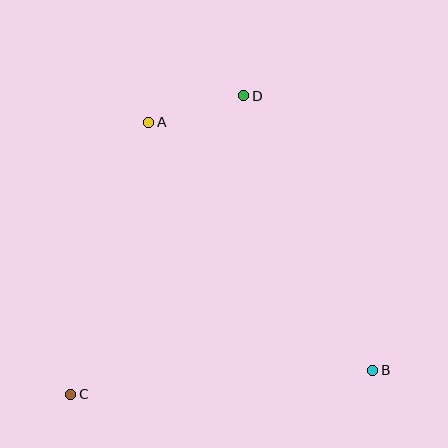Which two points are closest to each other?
Points A and D are closest to each other.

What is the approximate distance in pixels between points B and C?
The distance between B and C is approximately 303 pixels.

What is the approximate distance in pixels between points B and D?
The distance between B and D is approximately 303 pixels.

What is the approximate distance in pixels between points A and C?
The distance between A and C is approximately 283 pixels.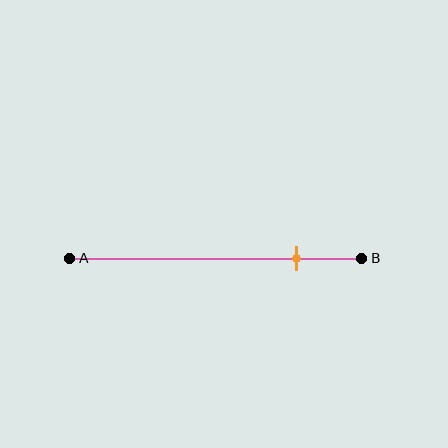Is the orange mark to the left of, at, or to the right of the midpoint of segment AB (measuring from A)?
The orange mark is to the right of the midpoint of segment AB.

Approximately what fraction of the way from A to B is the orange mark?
The orange mark is approximately 80% of the way from A to B.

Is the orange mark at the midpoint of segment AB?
No, the mark is at about 80% from A, not at the 50% midpoint.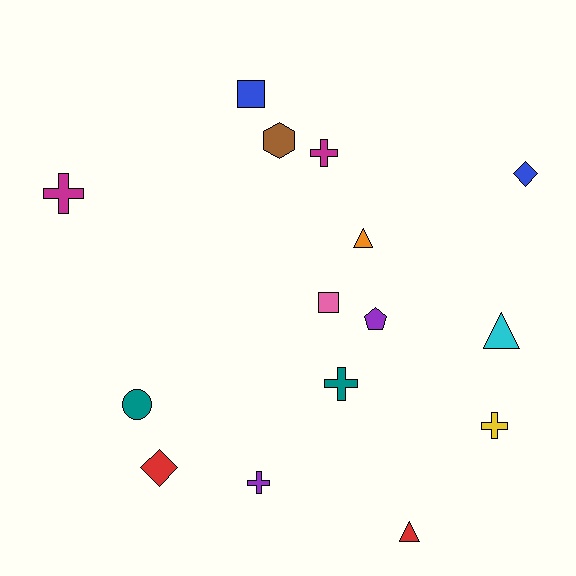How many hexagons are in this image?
There is 1 hexagon.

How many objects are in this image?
There are 15 objects.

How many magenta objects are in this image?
There are 2 magenta objects.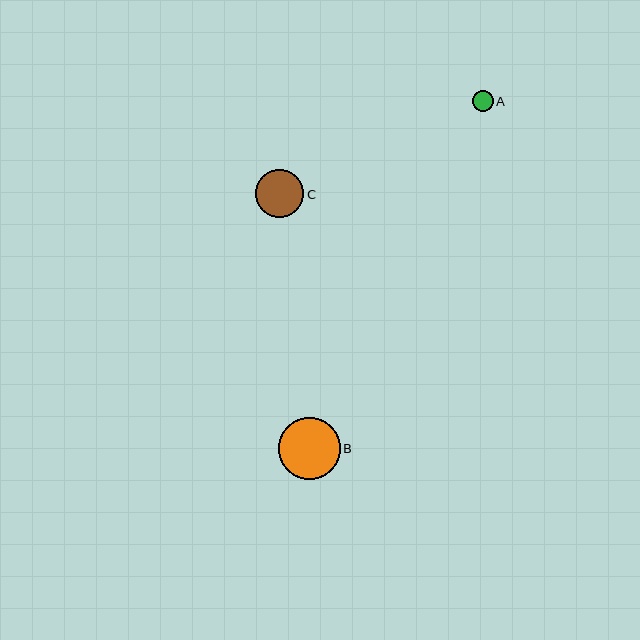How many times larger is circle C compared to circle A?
Circle C is approximately 2.3 times the size of circle A.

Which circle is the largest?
Circle B is the largest with a size of approximately 62 pixels.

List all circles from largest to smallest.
From largest to smallest: B, C, A.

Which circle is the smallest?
Circle A is the smallest with a size of approximately 21 pixels.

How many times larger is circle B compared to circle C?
Circle B is approximately 1.3 times the size of circle C.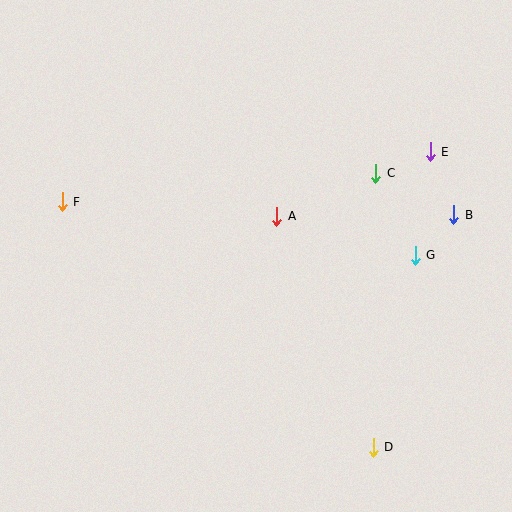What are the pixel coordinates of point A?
Point A is at (277, 216).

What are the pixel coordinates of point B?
Point B is at (454, 215).